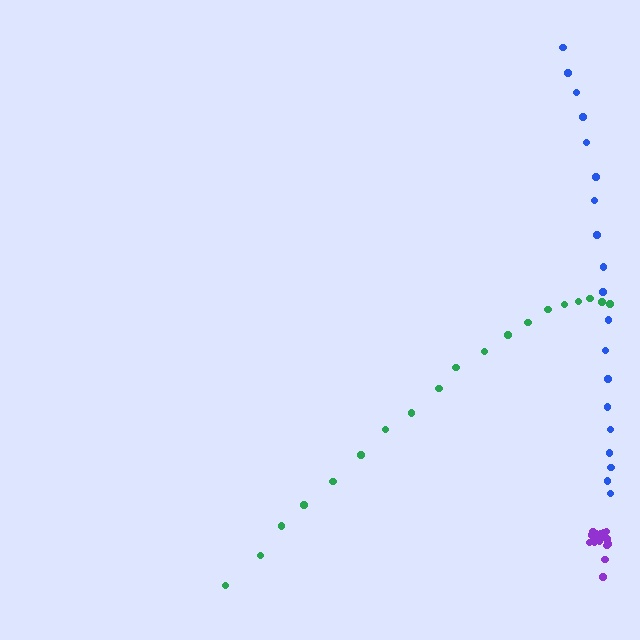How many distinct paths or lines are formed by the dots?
There are 3 distinct paths.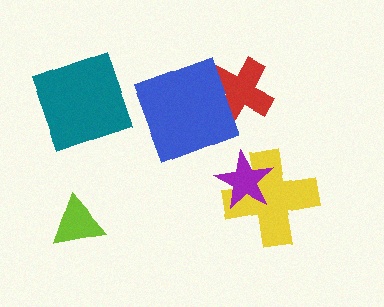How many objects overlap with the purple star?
1 object overlaps with the purple star.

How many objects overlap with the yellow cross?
1 object overlaps with the yellow cross.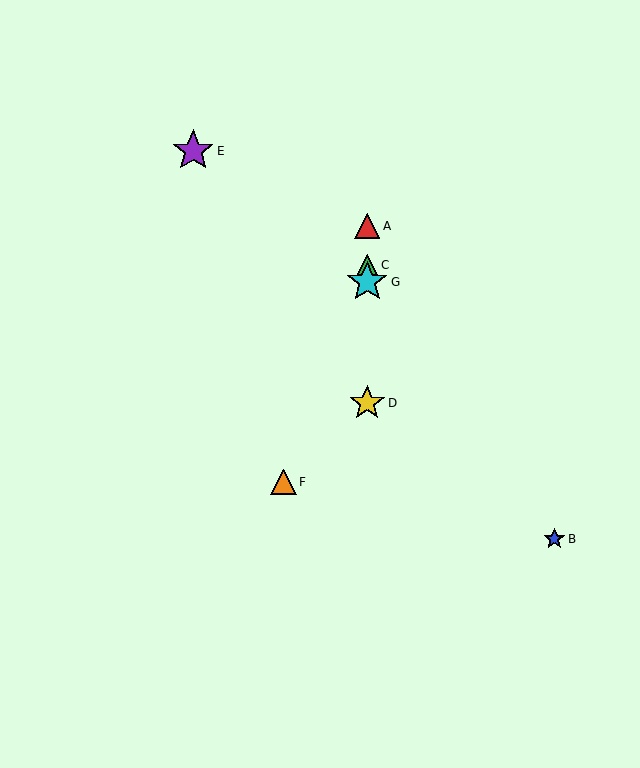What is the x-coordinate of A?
Object A is at x≈367.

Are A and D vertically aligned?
Yes, both are at x≈367.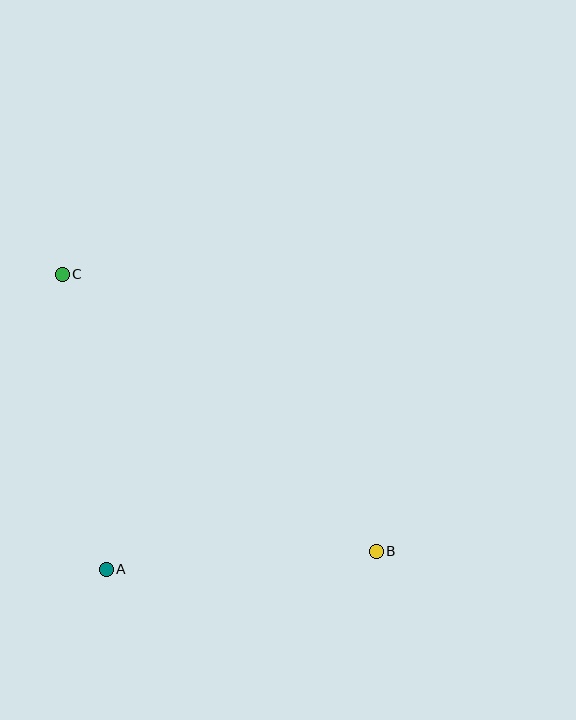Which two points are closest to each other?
Points A and B are closest to each other.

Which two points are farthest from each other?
Points B and C are farthest from each other.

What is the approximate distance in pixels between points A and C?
The distance between A and C is approximately 298 pixels.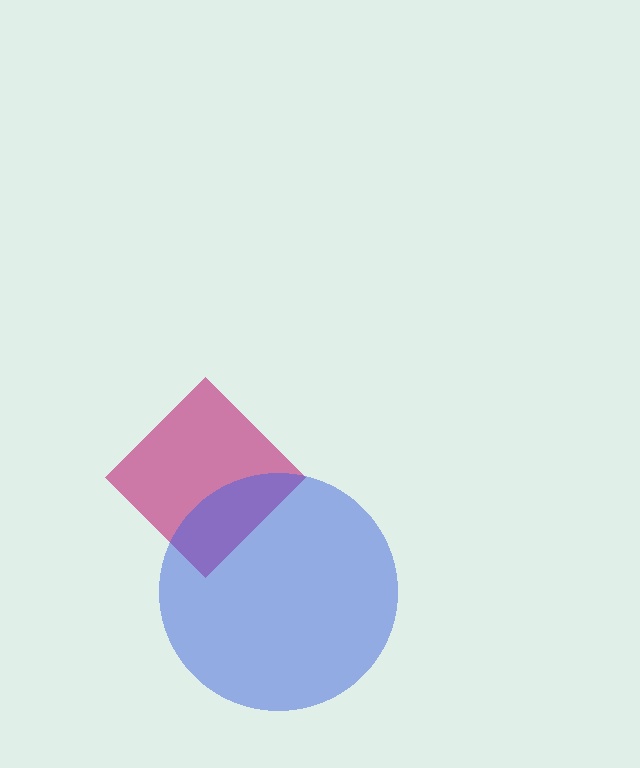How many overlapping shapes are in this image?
There are 2 overlapping shapes in the image.